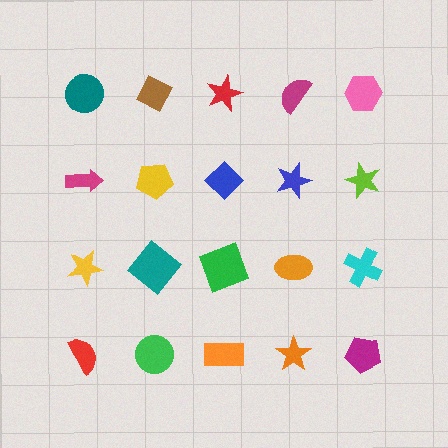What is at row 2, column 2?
A yellow pentagon.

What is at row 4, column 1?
A red semicircle.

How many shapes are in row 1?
5 shapes.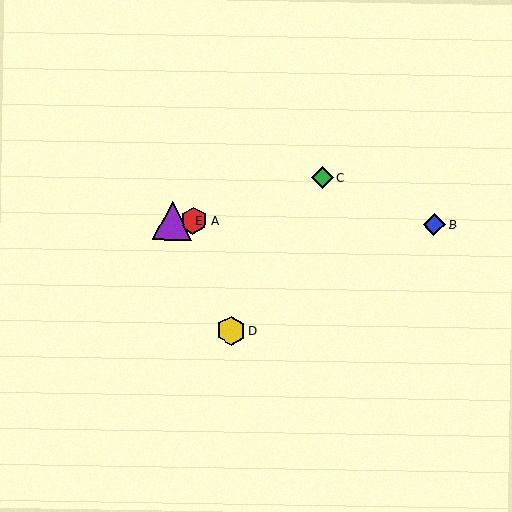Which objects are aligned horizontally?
Objects A, B, E are aligned horizontally.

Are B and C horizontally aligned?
No, B is at y≈225 and C is at y≈178.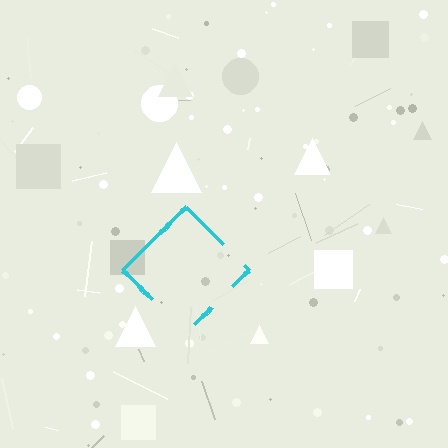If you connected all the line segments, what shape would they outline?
They would outline a diamond.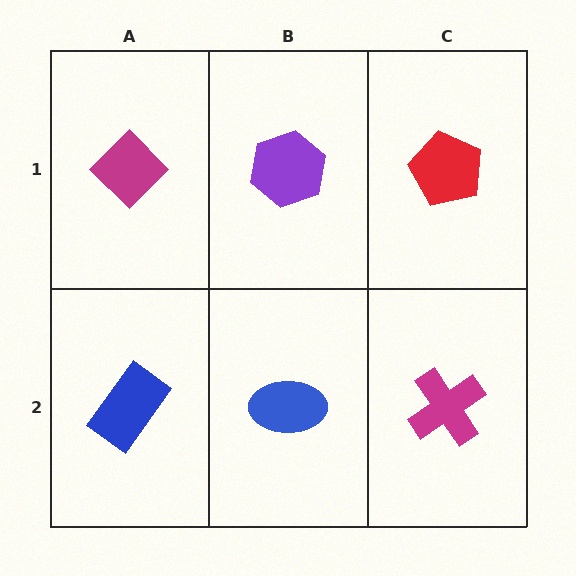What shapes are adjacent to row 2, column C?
A red pentagon (row 1, column C), a blue ellipse (row 2, column B).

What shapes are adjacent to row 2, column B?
A purple hexagon (row 1, column B), a blue rectangle (row 2, column A), a magenta cross (row 2, column C).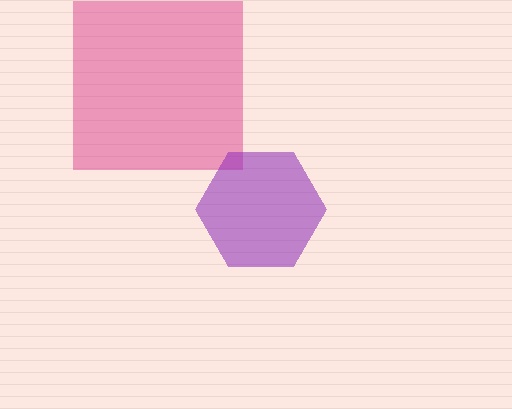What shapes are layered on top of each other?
The layered shapes are: a magenta square, a purple hexagon.